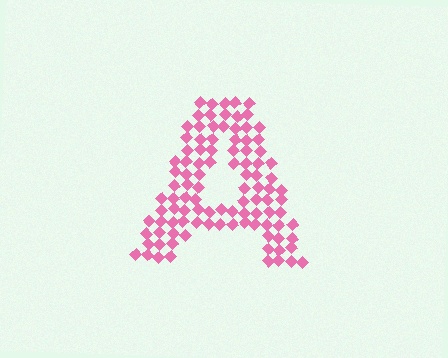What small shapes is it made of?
It is made of small diamonds.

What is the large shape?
The large shape is the letter A.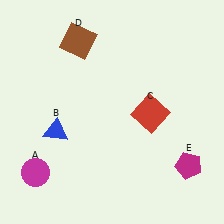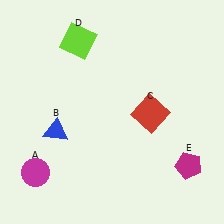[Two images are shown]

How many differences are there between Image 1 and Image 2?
There is 1 difference between the two images.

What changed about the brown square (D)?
In Image 1, D is brown. In Image 2, it changed to lime.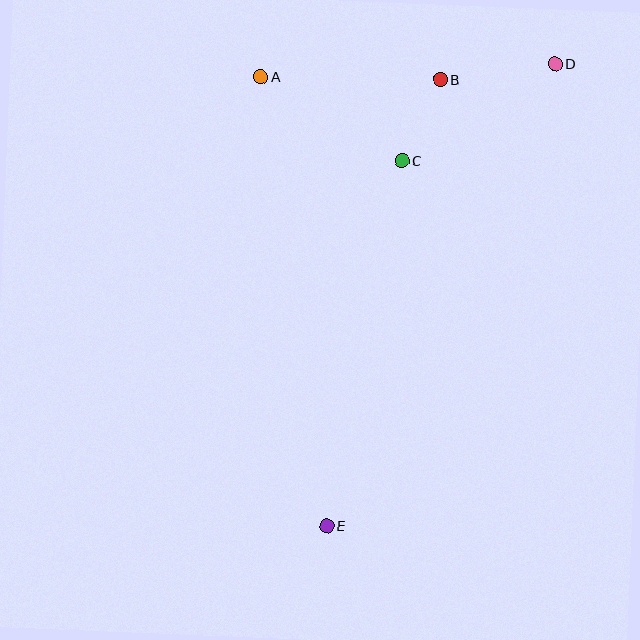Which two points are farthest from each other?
Points D and E are farthest from each other.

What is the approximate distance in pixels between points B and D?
The distance between B and D is approximately 116 pixels.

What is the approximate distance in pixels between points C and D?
The distance between C and D is approximately 181 pixels.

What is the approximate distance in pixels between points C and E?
The distance between C and E is approximately 373 pixels.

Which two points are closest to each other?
Points B and C are closest to each other.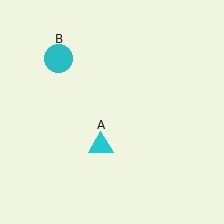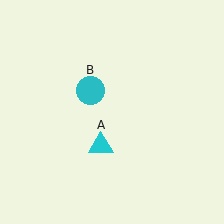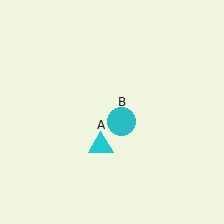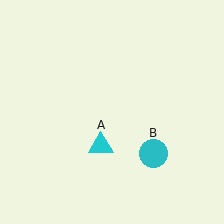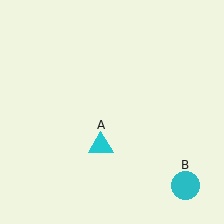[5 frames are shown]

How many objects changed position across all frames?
1 object changed position: cyan circle (object B).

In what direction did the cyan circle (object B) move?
The cyan circle (object B) moved down and to the right.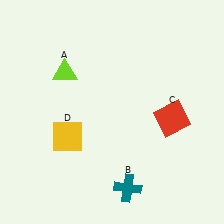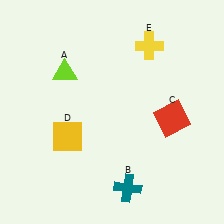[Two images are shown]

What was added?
A yellow cross (E) was added in Image 2.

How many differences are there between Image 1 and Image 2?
There is 1 difference between the two images.